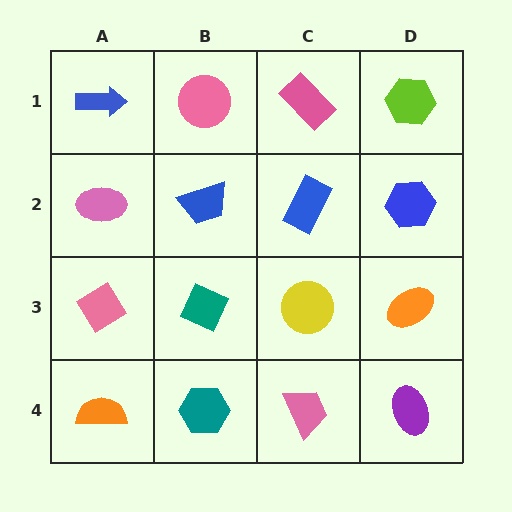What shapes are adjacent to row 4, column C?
A yellow circle (row 3, column C), a teal hexagon (row 4, column B), a purple ellipse (row 4, column D).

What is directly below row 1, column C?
A blue rectangle.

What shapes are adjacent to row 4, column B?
A teal diamond (row 3, column B), an orange semicircle (row 4, column A), a pink trapezoid (row 4, column C).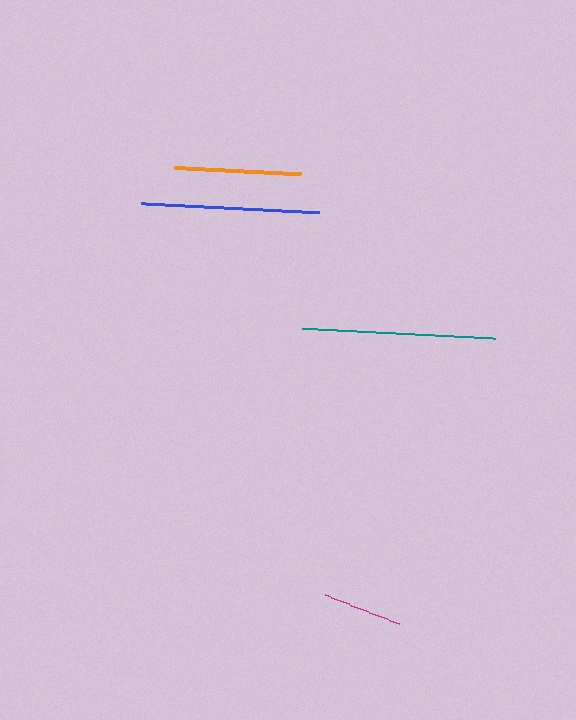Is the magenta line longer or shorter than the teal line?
The teal line is longer than the magenta line.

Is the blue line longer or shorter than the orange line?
The blue line is longer than the orange line.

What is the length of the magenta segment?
The magenta segment is approximately 79 pixels long.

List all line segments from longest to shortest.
From longest to shortest: teal, blue, orange, magenta.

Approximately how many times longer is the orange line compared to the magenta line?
The orange line is approximately 1.6 times the length of the magenta line.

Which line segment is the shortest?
The magenta line is the shortest at approximately 79 pixels.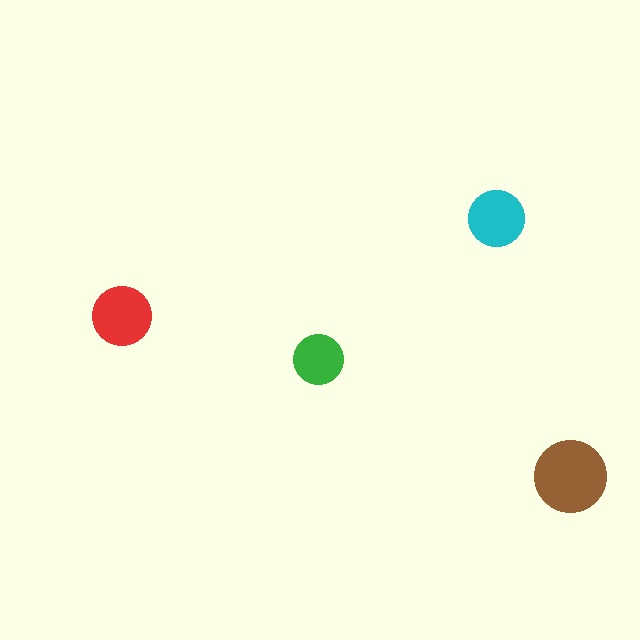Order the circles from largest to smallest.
the brown one, the red one, the cyan one, the green one.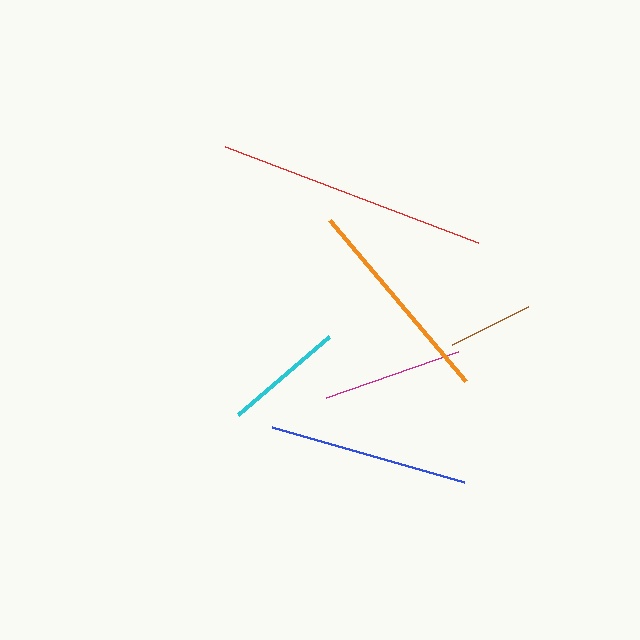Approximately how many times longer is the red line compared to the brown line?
The red line is approximately 3.2 times the length of the brown line.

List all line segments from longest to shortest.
From longest to shortest: red, orange, blue, magenta, cyan, brown.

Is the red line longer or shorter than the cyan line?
The red line is longer than the cyan line.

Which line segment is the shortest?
The brown line is the shortest at approximately 85 pixels.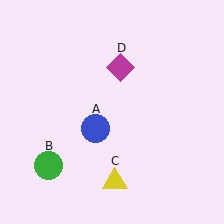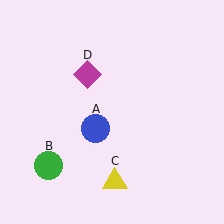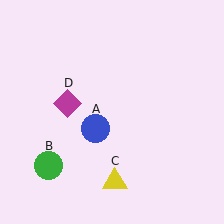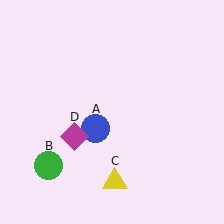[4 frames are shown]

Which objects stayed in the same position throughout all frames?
Blue circle (object A) and green circle (object B) and yellow triangle (object C) remained stationary.